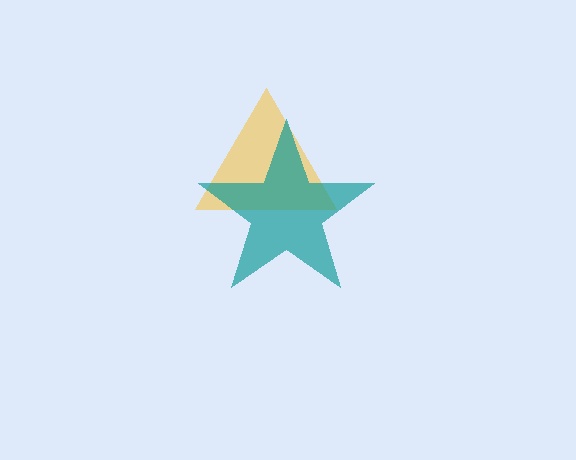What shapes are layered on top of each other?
The layered shapes are: a yellow triangle, a teal star.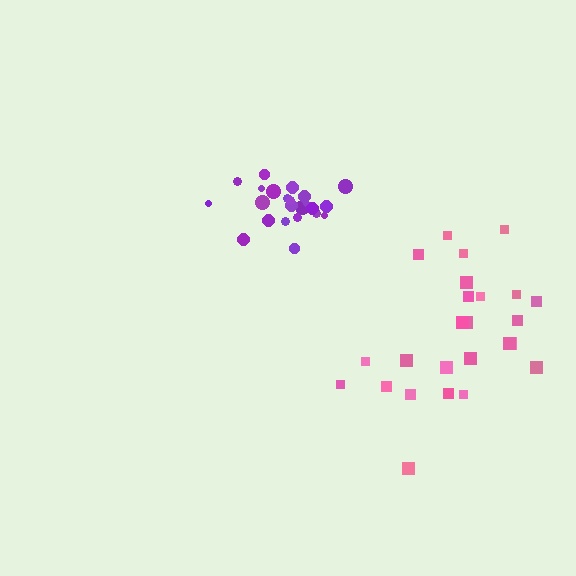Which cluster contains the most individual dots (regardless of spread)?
Pink (25).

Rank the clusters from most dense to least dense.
purple, pink.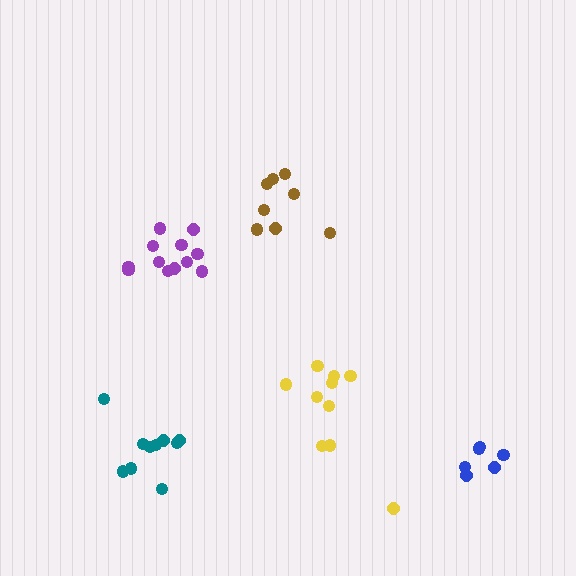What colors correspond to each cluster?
The clusters are colored: teal, yellow, purple, brown, blue.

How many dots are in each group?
Group 1: 10 dots, Group 2: 10 dots, Group 3: 12 dots, Group 4: 8 dots, Group 5: 6 dots (46 total).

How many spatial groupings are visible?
There are 5 spatial groupings.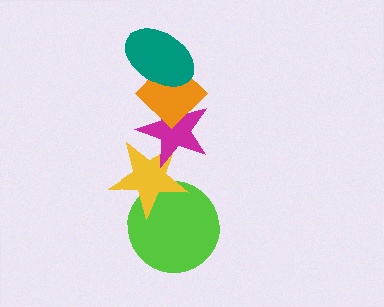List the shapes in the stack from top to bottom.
From top to bottom: the teal ellipse, the orange diamond, the magenta star, the yellow star, the lime circle.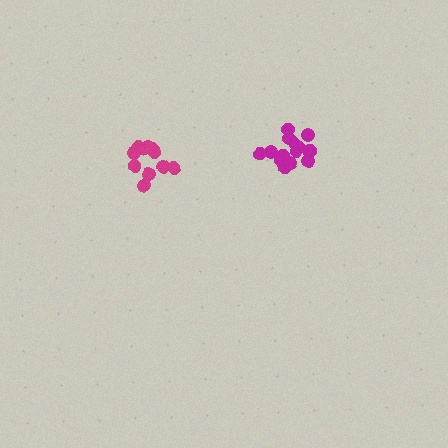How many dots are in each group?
Group 1: 11 dots, Group 2: 15 dots (26 total).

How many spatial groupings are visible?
There are 2 spatial groupings.